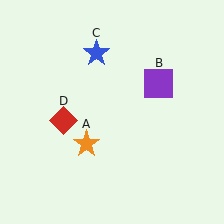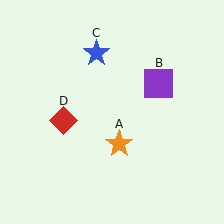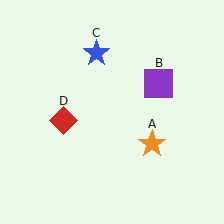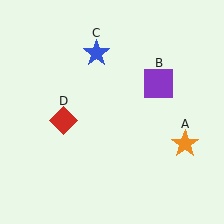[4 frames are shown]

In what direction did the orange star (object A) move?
The orange star (object A) moved right.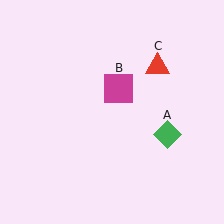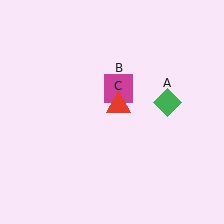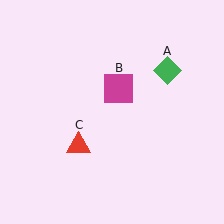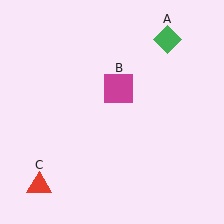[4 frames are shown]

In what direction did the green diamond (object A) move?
The green diamond (object A) moved up.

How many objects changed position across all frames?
2 objects changed position: green diamond (object A), red triangle (object C).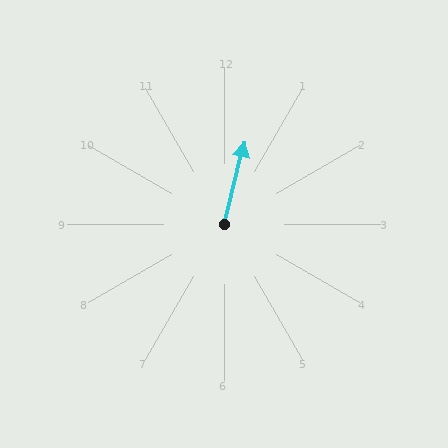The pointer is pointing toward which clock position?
Roughly 12 o'clock.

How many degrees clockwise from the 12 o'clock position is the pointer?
Approximately 14 degrees.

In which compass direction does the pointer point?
North.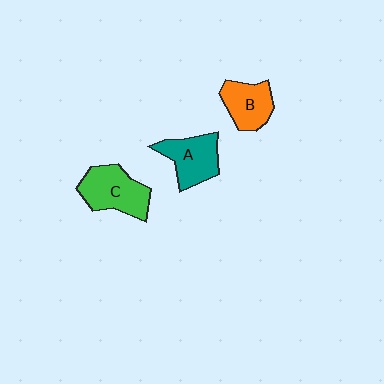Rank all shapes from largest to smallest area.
From largest to smallest: C (green), A (teal), B (orange).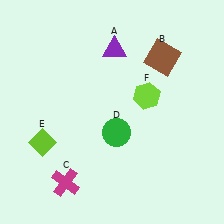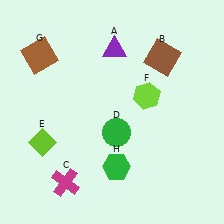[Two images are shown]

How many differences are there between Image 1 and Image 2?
There are 2 differences between the two images.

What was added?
A brown square (G), a green hexagon (H) were added in Image 2.